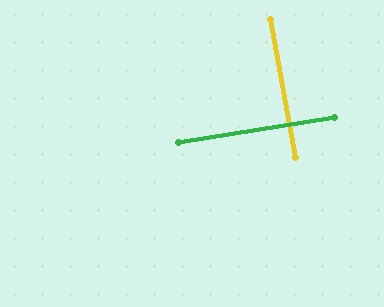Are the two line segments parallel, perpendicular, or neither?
Perpendicular — they meet at approximately 89°.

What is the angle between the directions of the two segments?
Approximately 89 degrees.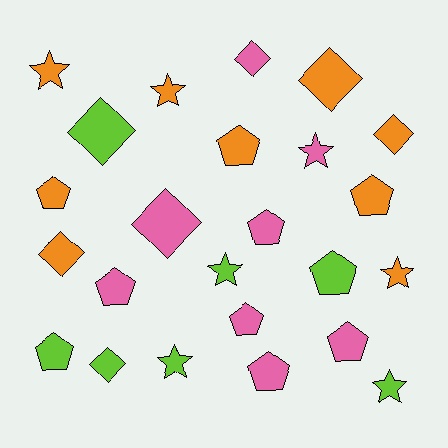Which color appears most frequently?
Orange, with 9 objects.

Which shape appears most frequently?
Pentagon, with 10 objects.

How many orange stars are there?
There are 3 orange stars.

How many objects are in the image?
There are 24 objects.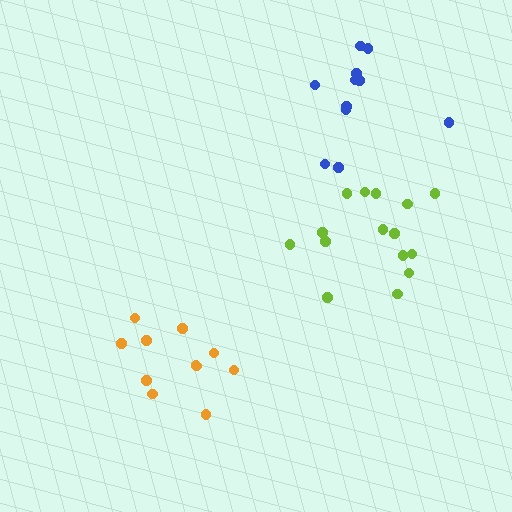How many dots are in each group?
Group 1: 15 dots, Group 2: 11 dots, Group 3: 11 dots (37 total).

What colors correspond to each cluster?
The clusters are colored: lime, blue, orange.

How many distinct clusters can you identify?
There are 3 distinct clusters.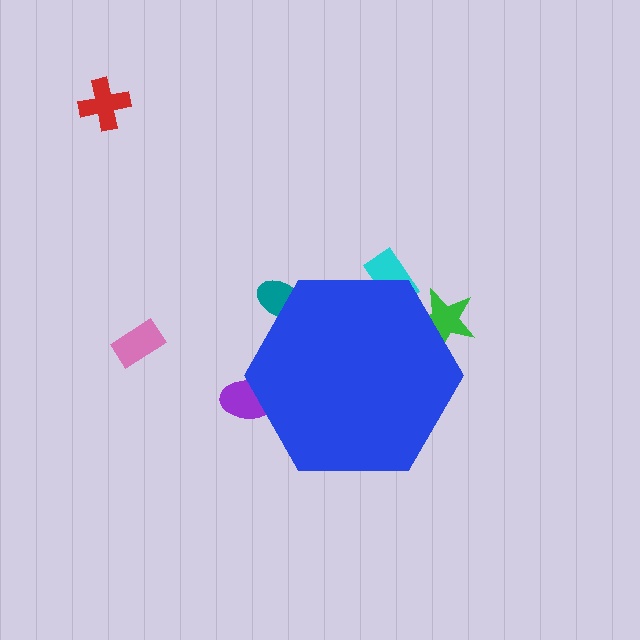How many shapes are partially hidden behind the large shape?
4 shapes are partially hidden.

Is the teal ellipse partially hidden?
Yes, the teal ellipse is partially hidden behind the blue hexagon.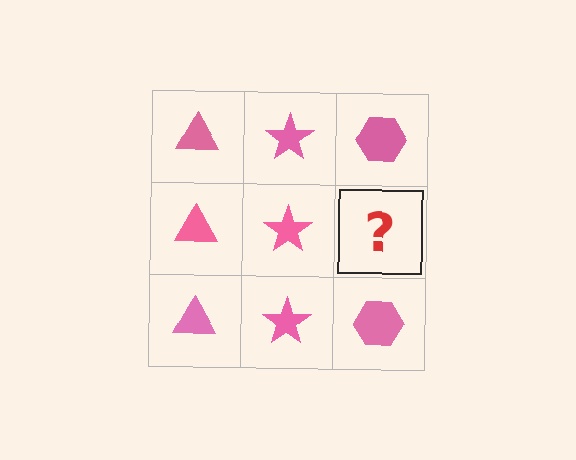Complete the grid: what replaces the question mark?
The question mark should be replaced with a pink hexagon.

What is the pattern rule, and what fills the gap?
The rule is that each column has a consistent shape. The gap should be filled with a pink hexagon.